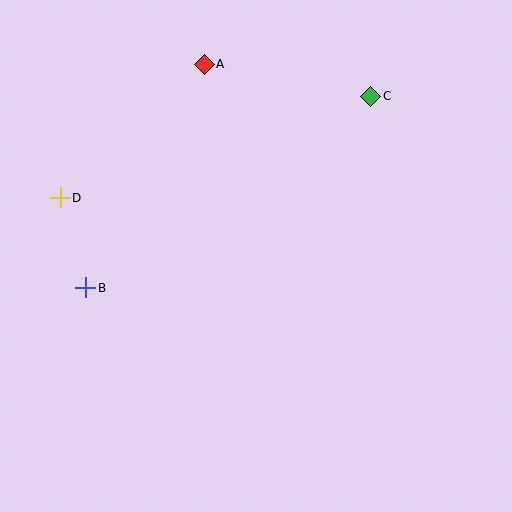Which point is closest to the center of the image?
Point B at (86, 288) is closest to the center.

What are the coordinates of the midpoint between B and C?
The midpoint between B and C is at (228, 192).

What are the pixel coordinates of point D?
Point D is at (60, 198).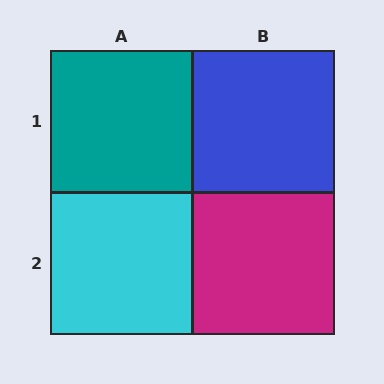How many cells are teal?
1 cell is teal.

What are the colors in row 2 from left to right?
Cyan, magenta.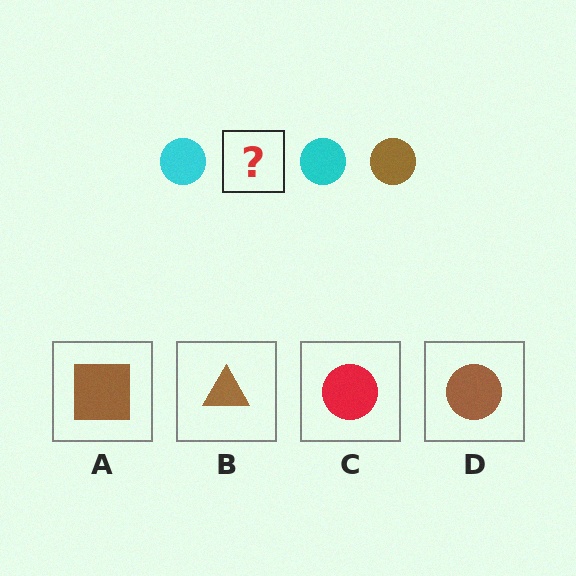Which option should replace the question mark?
Option D.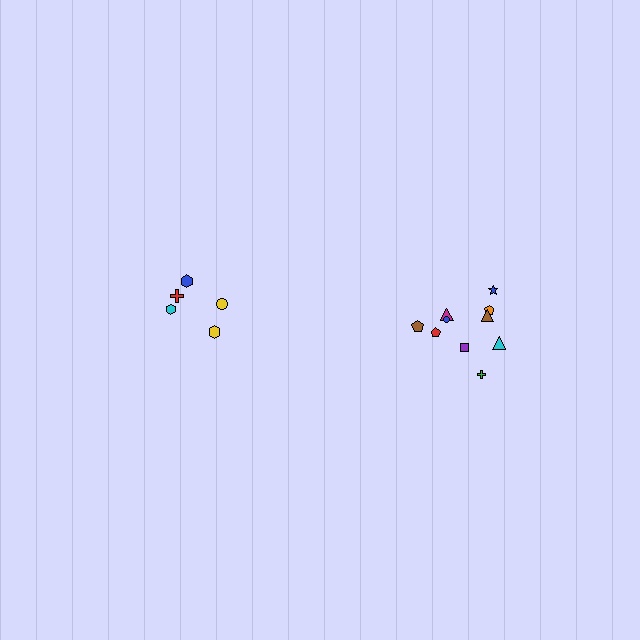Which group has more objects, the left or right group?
The right group.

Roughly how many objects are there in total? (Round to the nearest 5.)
Roughly 15 objects in total.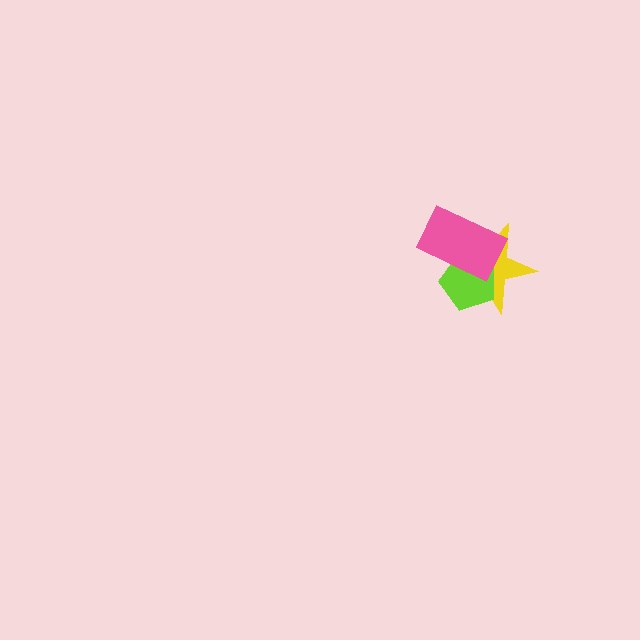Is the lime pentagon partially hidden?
Yes, it is partially covered by another shape.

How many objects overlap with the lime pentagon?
2 objects overlap with the lime pentagon.